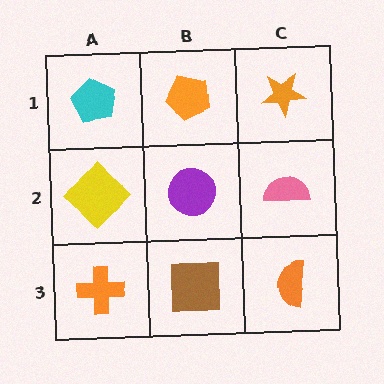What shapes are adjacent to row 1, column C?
A pink semicircle (row 2, column C), an orange pentagon (row 1, column B).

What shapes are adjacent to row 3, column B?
A purple circle (row 2, column B), an orange cross (row 3, column A), an orange semicircle (row 3, column C).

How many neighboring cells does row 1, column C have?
2.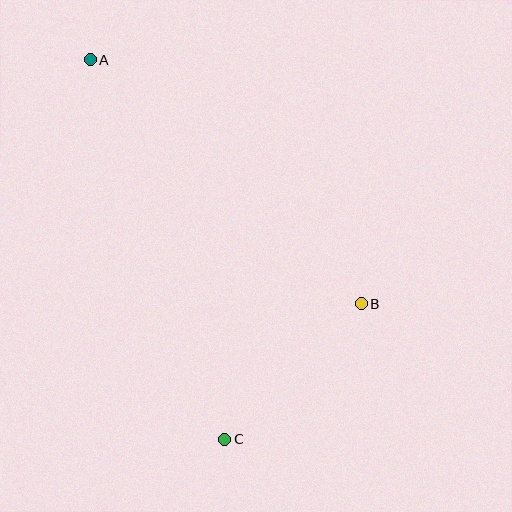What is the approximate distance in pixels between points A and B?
The distance between A and B is approximately 364 pixels.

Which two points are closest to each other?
Points B and C are closest to each other.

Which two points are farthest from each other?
Points A and C are farthest from each other.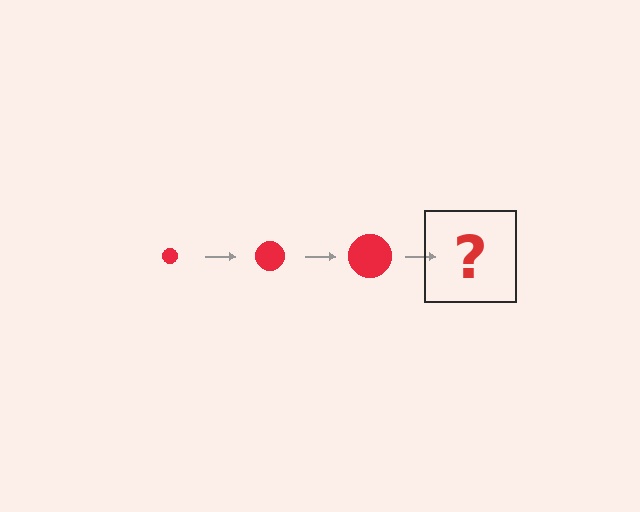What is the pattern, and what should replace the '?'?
The pattern is that the circle gets progressively larger each step. The '?' should be a red circle, larger than the previous one.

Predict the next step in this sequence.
The next step is a red circle, larger than the previous one.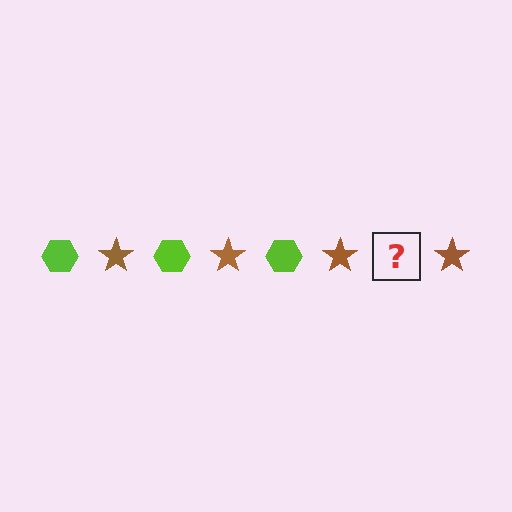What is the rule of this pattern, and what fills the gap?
The rule is that the pattern alternates between lime hexagon and brown star. The gap should be filled with a lime hexagon.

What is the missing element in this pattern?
The missing element is a lime hexagon.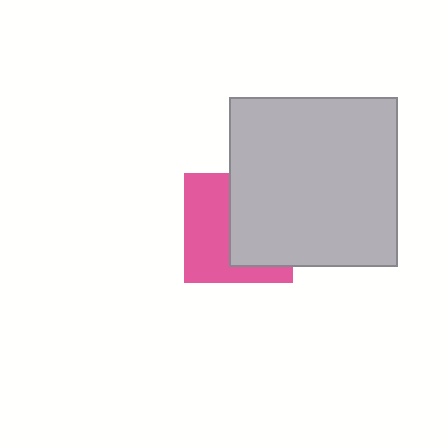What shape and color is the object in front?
The object in front is a light gray square.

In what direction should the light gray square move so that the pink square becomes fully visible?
The light gray square should move right. That is the shortest direction to clear the overlap and leave the pink square fully visible.